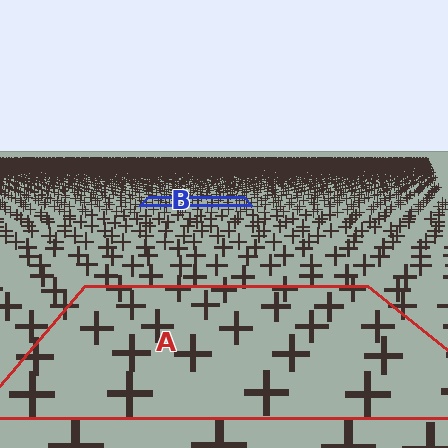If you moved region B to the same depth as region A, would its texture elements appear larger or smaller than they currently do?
They would appear larger. At a closer depth, the same texture elements are projected at a bigger on-screen size.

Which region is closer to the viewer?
Region A is closer. The texture elements there are larger and more spread out.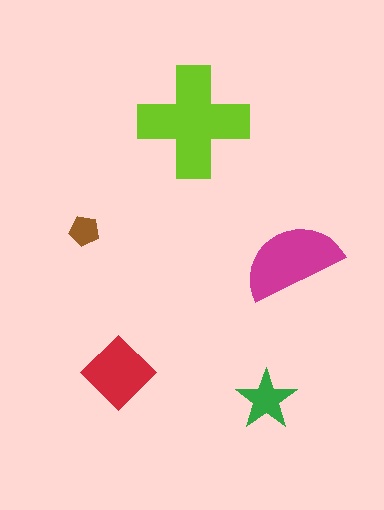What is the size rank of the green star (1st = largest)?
4th.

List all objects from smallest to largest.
The brown pentagon, the green star, the red diamond, the magenta semicircle, the lime cross.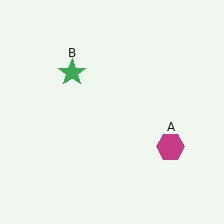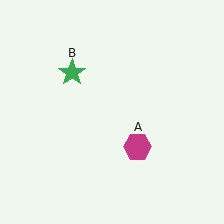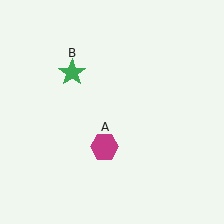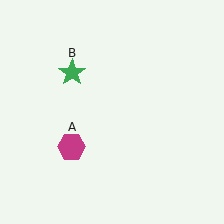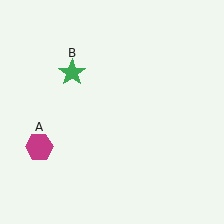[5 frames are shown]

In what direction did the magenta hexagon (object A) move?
The magenta hexagon (object A) moved left.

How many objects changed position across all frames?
1 object changed position: magenta hexagon (object A).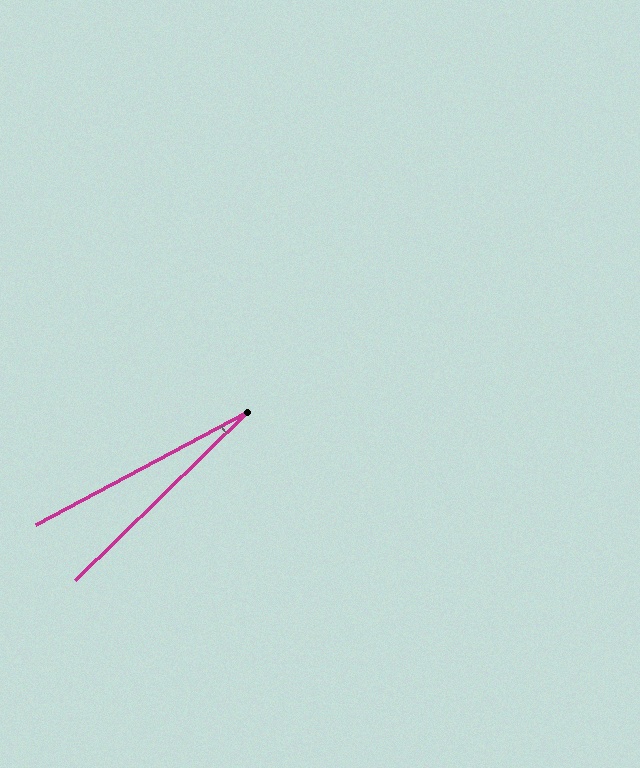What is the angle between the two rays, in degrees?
Approximately 16 degrees.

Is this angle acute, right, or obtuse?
It is acute.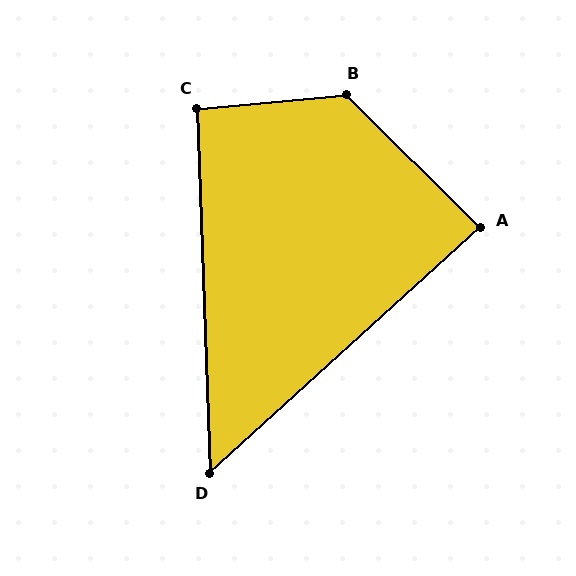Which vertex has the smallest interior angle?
D, at approximately 50 degrees.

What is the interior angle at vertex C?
Approximately 93 degrees (approximately right).